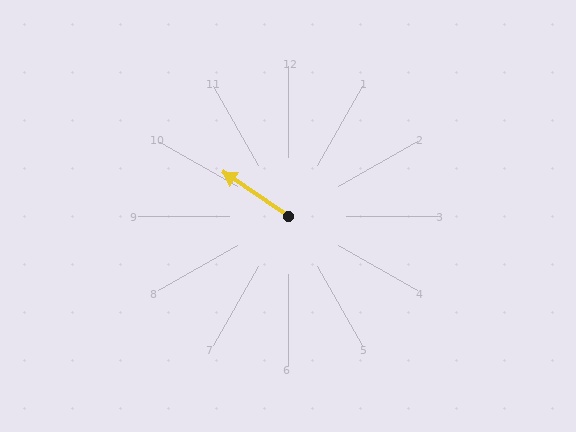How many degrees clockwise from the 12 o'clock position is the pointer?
Approximately 304 degrees.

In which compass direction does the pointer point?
Northwest.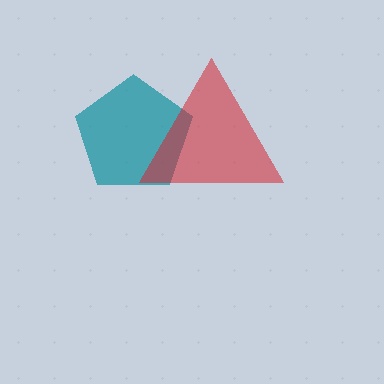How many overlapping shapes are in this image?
There are 2 overlapping shapes in the image.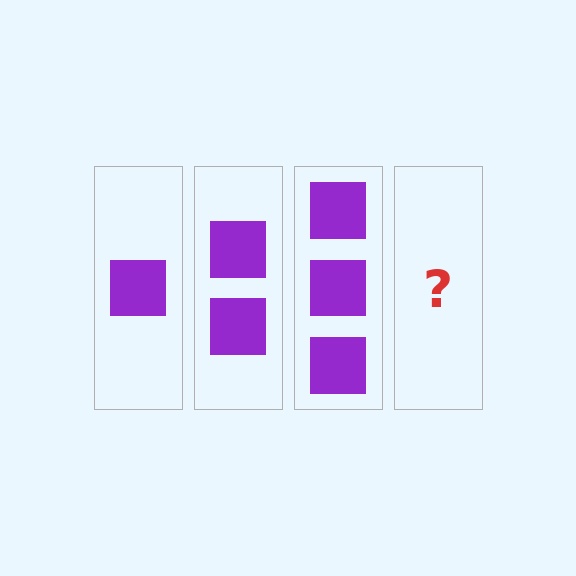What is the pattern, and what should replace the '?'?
The pattern is that each step adds one more square. The '?' should be 4 squares.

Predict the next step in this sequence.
The next step is 4 squares.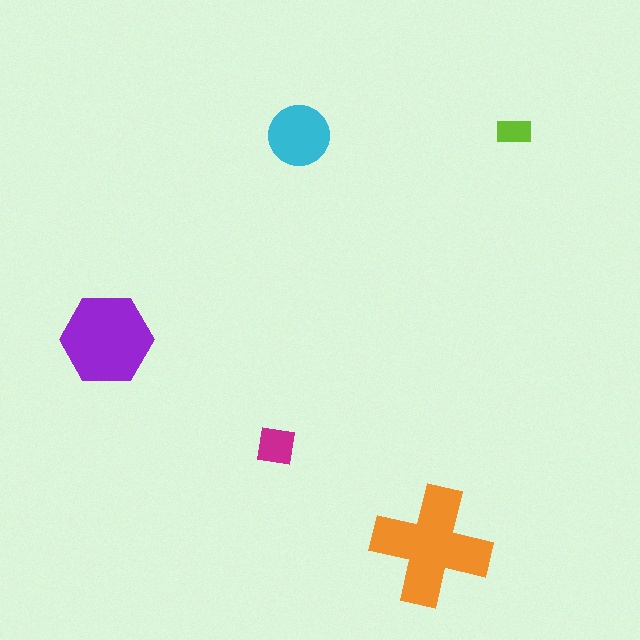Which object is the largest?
The orange cross.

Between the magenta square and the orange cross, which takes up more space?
The orange cross.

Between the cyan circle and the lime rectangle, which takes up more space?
The cyan circle.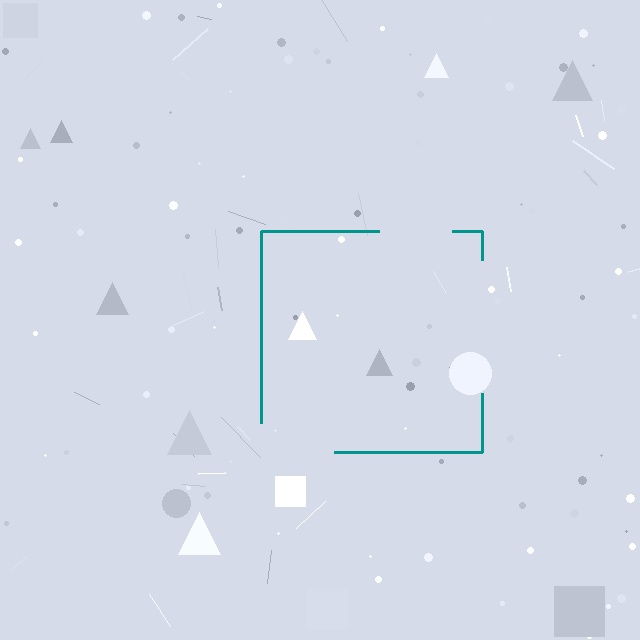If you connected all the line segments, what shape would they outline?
They would outline a square.